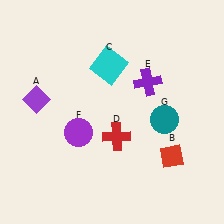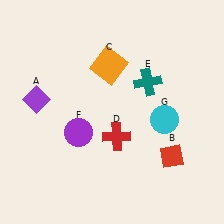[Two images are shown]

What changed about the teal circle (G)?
In Image 1, G is teal. In Image 2, it changed to cyan.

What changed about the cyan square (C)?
In Image 1, C is cyan. In Image 2, it changed to orange.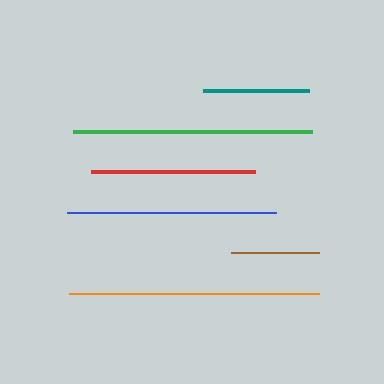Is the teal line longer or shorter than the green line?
The green line is longer than the teal line.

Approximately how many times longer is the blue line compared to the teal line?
The blue line is approximately 2.0 times the length of the teal line.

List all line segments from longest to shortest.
From longest to shortest: orange, green, blue, red, teal, brown.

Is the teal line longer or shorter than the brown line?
The teal line is longer than the brown line.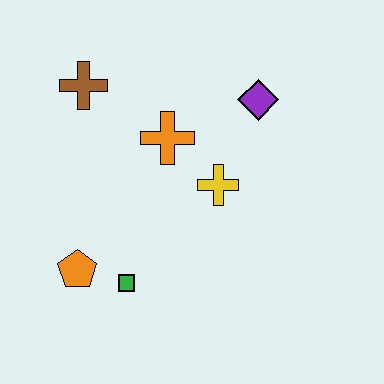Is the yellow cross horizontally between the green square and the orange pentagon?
No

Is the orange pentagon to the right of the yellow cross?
No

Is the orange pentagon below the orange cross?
Yes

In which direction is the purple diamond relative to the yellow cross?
The purple diamond is above the yellow cross.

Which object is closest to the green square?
The orange pentagon is closest to the green square.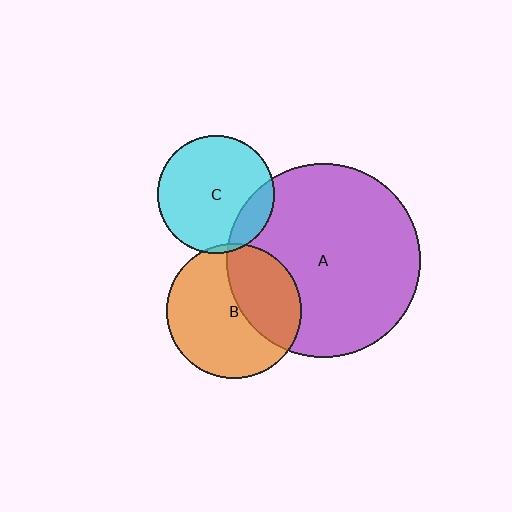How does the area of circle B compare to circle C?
Approximately 1.3 times.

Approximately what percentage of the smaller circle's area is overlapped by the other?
Approximately 15%.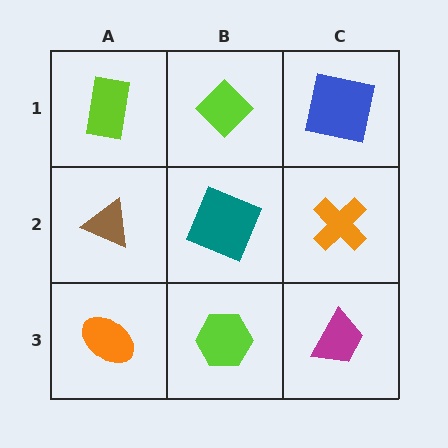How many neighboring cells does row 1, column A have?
2.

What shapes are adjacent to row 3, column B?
A teal square (row 2, column B), an orange ellipse (row 3, column A), a magenta trapezoid (row 3, column C).